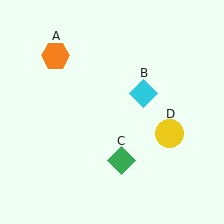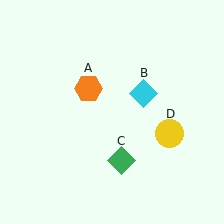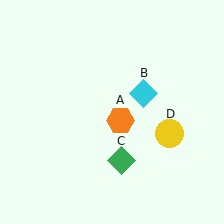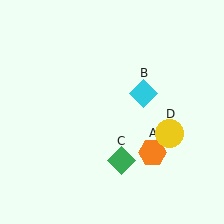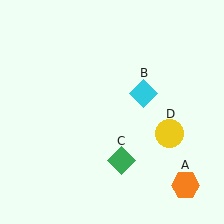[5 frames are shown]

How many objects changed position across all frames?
1 object changed position: orange hexagon (object A).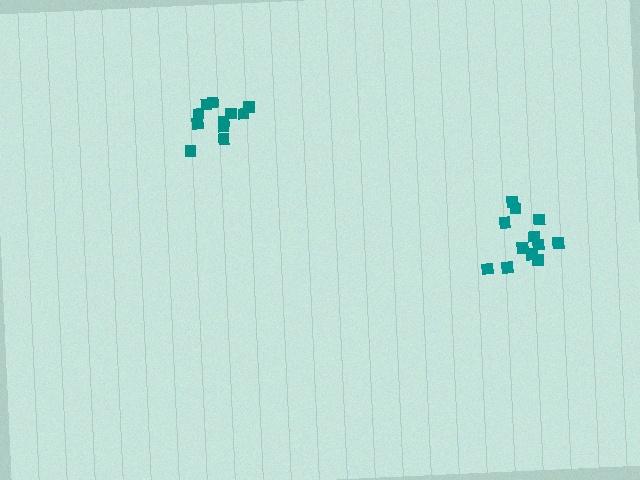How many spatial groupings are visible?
There are 2 spatial groupings.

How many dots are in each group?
Group 1: 11 dots, Group 2: 12 dots (23 total).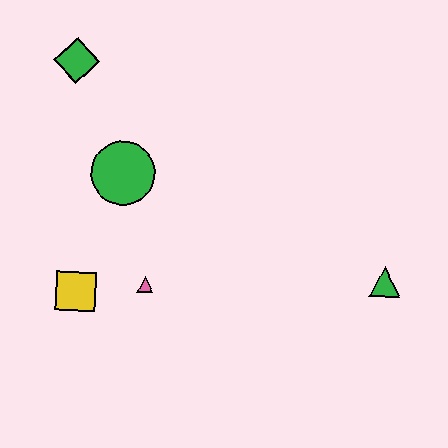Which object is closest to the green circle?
The pink triangle is closest to the green circle.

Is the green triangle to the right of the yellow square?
Yes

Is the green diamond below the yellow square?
No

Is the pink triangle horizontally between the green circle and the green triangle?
Yes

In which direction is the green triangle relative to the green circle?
The green triangle is to the right of the green circle.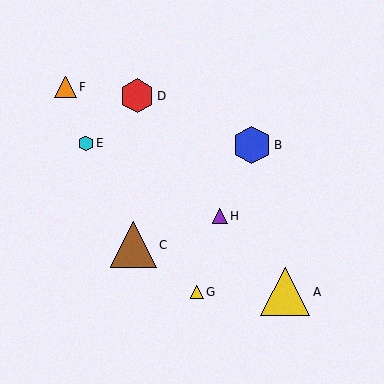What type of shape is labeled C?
Shape C is a brown triangle.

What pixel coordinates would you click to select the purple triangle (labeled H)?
Click at (220, 216) to select the purple triangle H.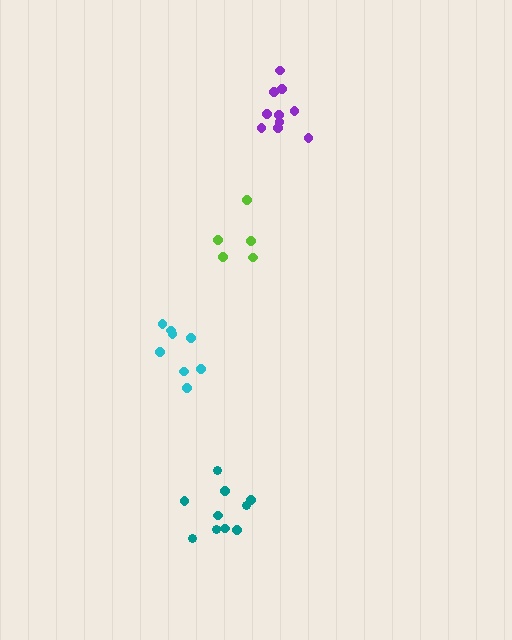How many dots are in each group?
Group 1: 10 dots, Group 2: 5 dots, Group 3: 10 dots, Group 4: 8 dots (33 total).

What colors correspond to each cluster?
The clusters are colored: teal, lime, purple, cyan.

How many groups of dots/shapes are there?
There are 4 groups.